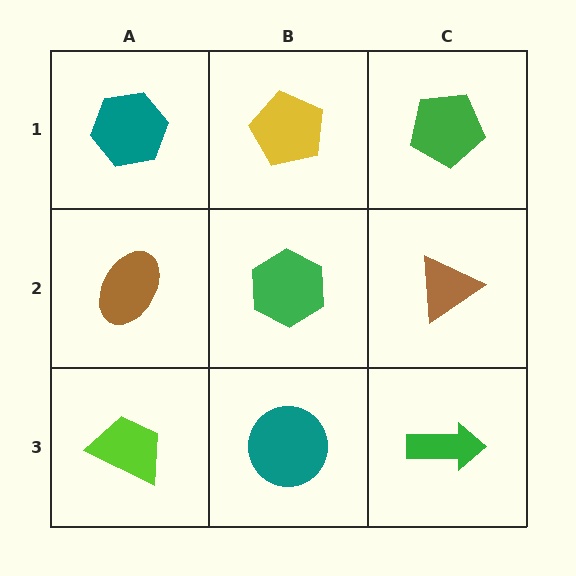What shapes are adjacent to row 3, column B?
A green hexagon (row 2, column B), a lime trapezoid (row 3, column A), a green arrow (row 3, column C).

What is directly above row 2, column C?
A green pentagon.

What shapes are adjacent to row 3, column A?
A brown ellipse (row 2, column A), a teal circle (row 3, column B).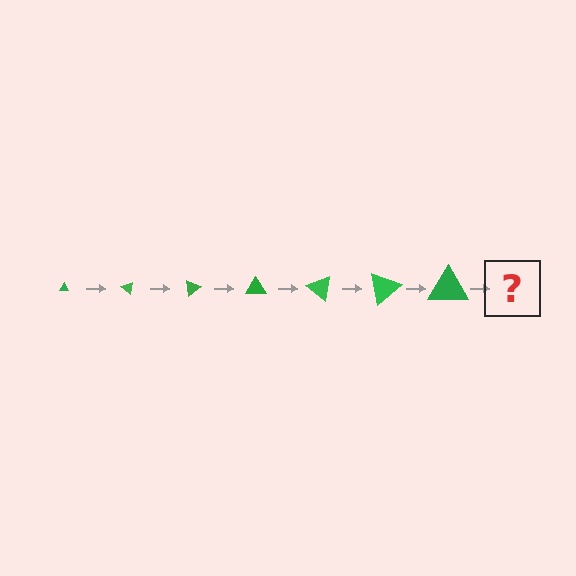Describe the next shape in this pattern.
It should be a triangle, larger than the previous one and rotated 280 degrees from the start.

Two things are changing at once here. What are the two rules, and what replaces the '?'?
The two rules are that the triangle grows larger each step and it rotates 40 degrees each step. The '?' should be a triangle, larger than the previous one and rotated 280 degrees from the start.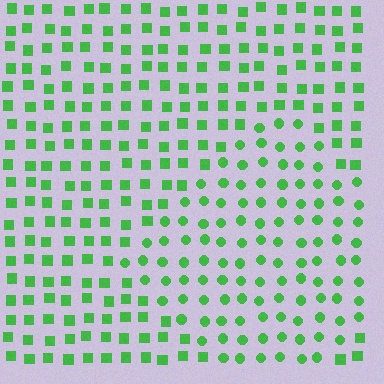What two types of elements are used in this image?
The image uses circles inside the diamond region and squares outside it.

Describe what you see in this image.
The image is filled with small green elements arranged in a uniform grid. A diamond-shaped region contains circles, while the surrounding area contains squares. The boundary is defined purely by the change in element shape.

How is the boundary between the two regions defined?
The boundary is defined by a change in element shape: circles inside vs. squares outside. All elements share the same color and spacing.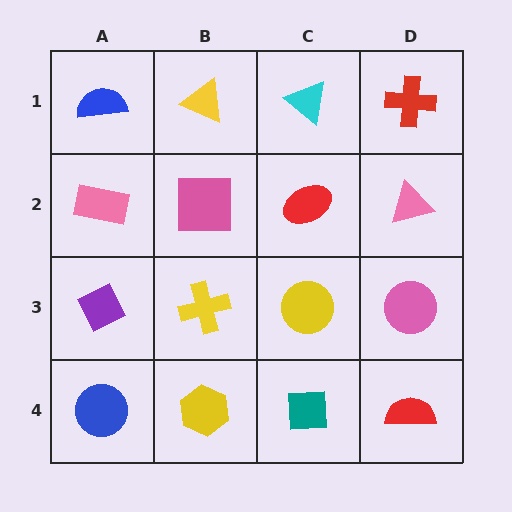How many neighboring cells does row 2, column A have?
3.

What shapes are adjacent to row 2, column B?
A yellow triangle (row 1, column B), a yellow cross (row 3, column B), a pink rectangle (row 2, column A), a red ellipse (row 2, column C).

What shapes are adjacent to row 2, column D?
A red cross (row 1, column D), a pink circle (row 3, column D), a red ellipse (row 2, column C).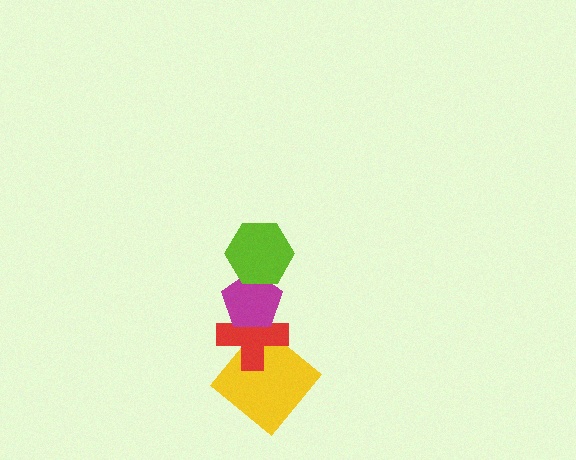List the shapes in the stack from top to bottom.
From top to bottom: the lime hexagon, the magenta pentagon, the red cross, the yellow diamond.